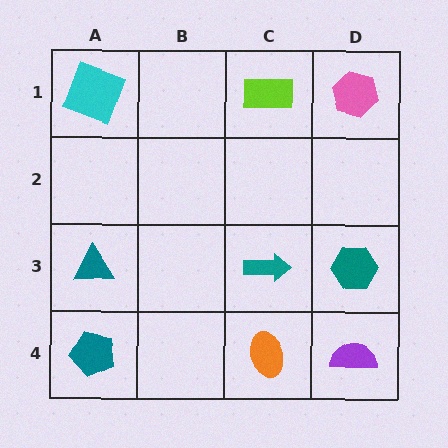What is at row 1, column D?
A pink hexagon.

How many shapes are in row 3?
3 shapes.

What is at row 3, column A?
A teal triangle.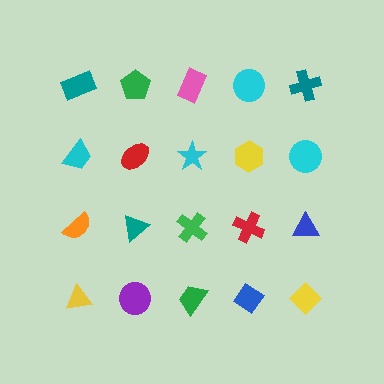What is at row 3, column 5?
A blue triangle.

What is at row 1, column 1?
A teal rectangle.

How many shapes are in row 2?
5 shapes.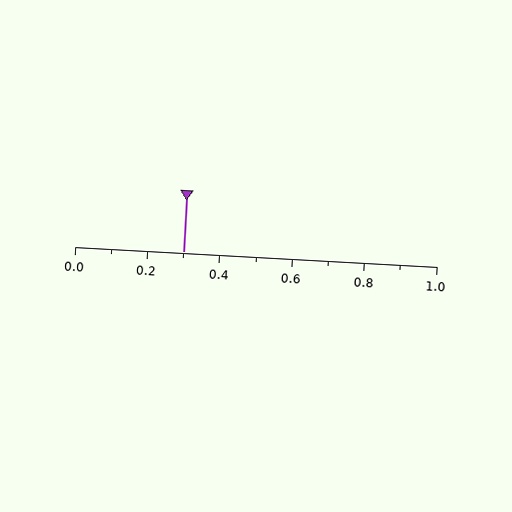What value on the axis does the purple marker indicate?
The marker indicates approximately 0.3.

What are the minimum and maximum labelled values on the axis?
The axis runs from 0.0 to 1.0.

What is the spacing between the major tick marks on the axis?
The major ticks are spaced 0.2 apart.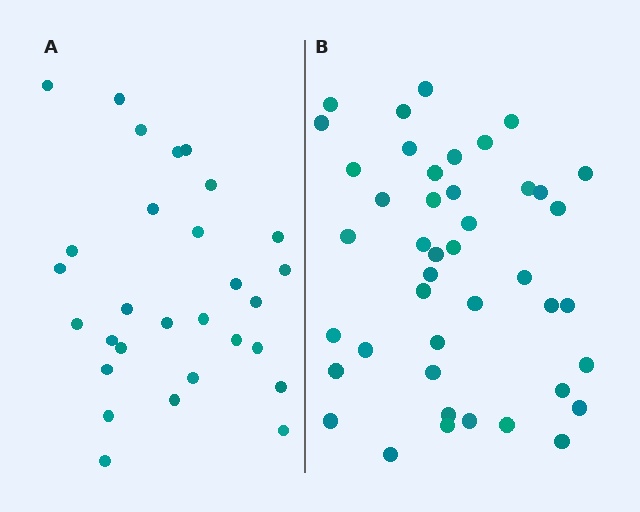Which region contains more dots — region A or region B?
Region B (the right region) has more dots.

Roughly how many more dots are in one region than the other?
Region B has approximately 15 more dots than region A.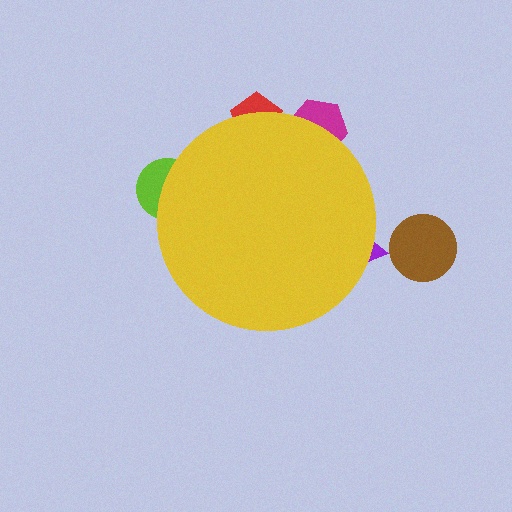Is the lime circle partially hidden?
Yes, the lime circle is partially hidden behind the yellow circle.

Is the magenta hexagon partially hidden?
Yes, the magenta hexagon is partially hidden behind the yellow circle.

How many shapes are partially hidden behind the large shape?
4 shapes are partially hidden.